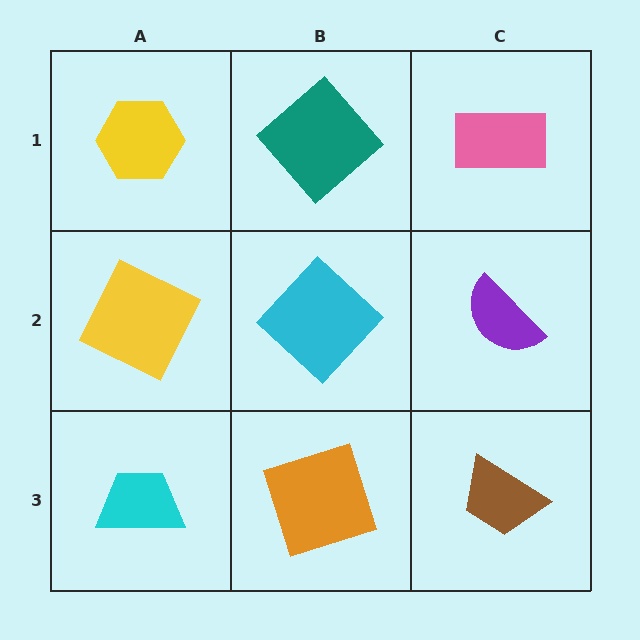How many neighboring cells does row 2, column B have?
4.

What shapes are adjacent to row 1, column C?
A purple semicircle (row 2, column C), a teal diamond (row 1, column B).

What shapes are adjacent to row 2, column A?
A yellow hexagon (row 1, column A), a cyan trapezoid (row 3, column A), a cyan diamond (row 2, column B).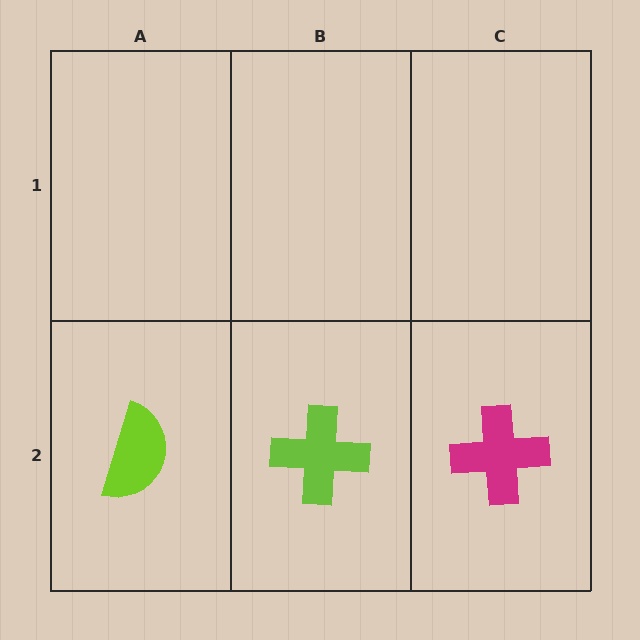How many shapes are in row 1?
0 shapes.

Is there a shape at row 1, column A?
No, that cell is empty.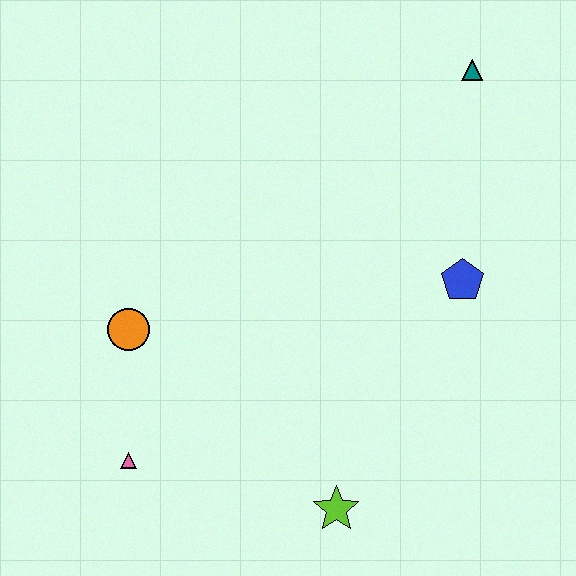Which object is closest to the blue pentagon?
The teal triangle is closest to the blue pentagon.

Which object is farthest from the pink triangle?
The teal triangle is farthest from the pink triangle.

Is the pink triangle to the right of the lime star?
No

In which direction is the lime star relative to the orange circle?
The lime star is to the right of the orange circle.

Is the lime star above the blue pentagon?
No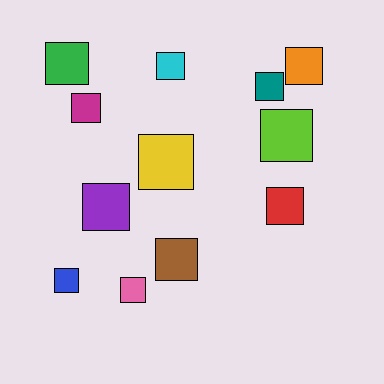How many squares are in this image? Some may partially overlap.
There are 12 squares.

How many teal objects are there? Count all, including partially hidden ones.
There is 1 teal object.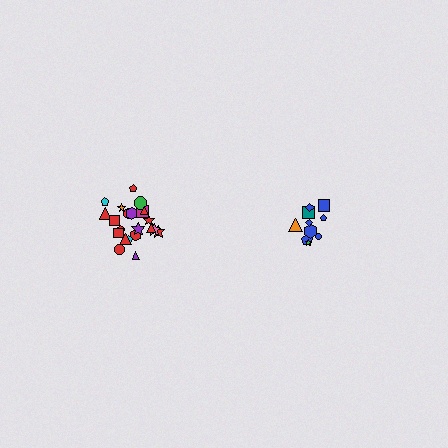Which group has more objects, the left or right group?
The left group.